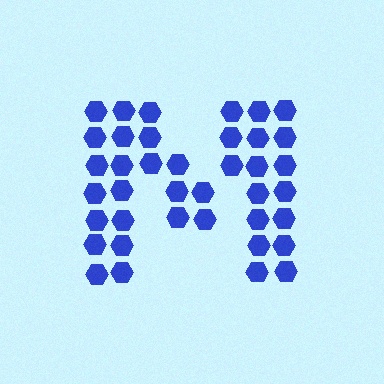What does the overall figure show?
The overall figure shows the letter M.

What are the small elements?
The small elements are hexagons.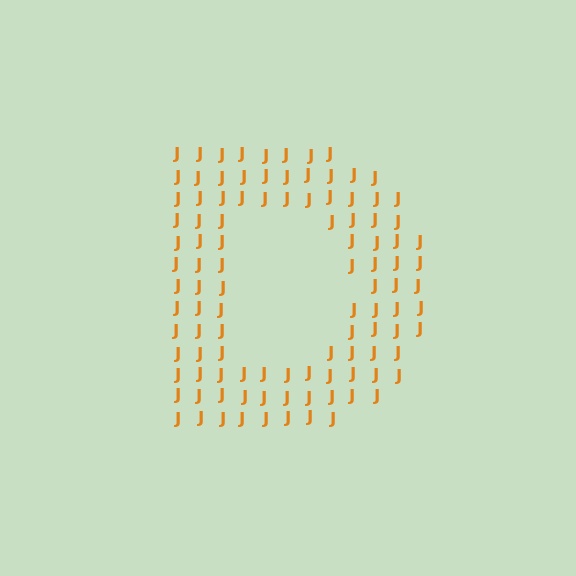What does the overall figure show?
The overall figure shows the letter D.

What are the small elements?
The small elements are letter J's.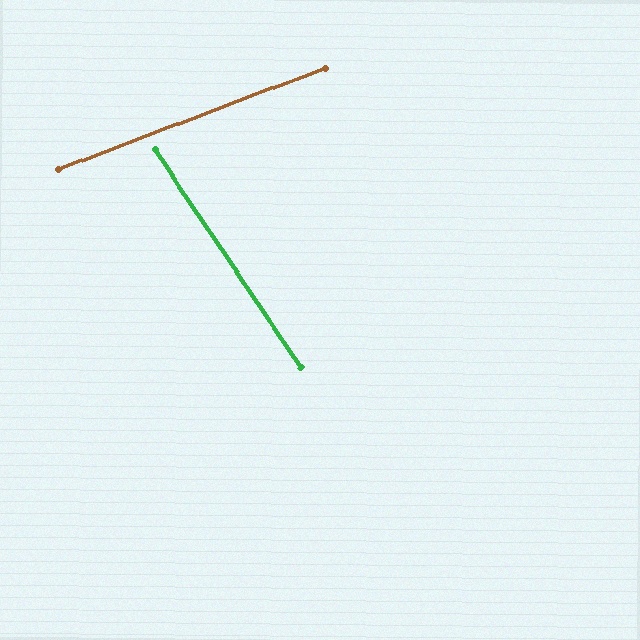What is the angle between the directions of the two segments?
Approximately 77 degrees.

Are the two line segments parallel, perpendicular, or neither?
Neither parallel nor perpendicular — they differ by about 77°.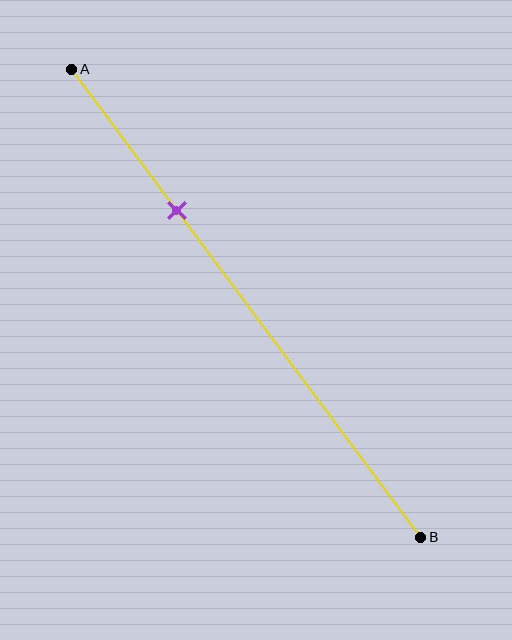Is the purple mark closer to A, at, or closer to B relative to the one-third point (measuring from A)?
The purple mark is closer to point A than the one-third point of segment AB.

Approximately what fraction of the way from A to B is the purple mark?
The purple mark is approximately 30% of the way from A to B.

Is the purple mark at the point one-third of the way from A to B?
No, the mark is at about 30% from A, not at the 33% one-third point.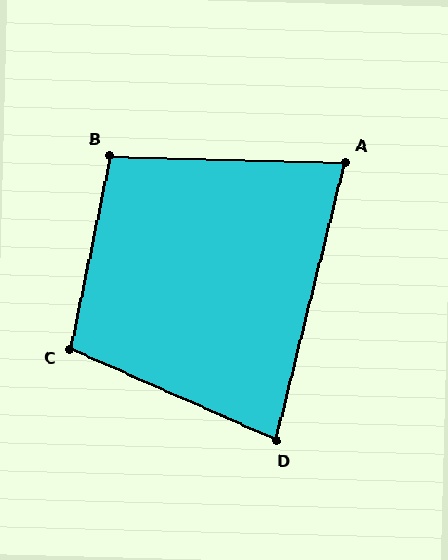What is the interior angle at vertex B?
Approximately 100 degrees (obtuse).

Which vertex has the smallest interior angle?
A, at approximately 78 degrees.